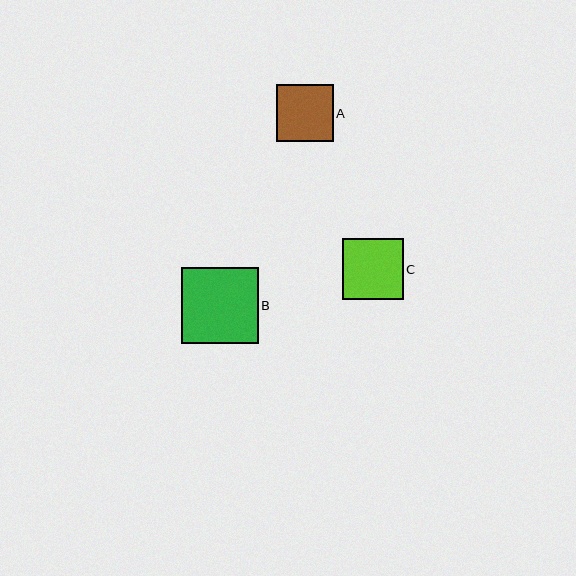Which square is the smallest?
Square A is the smallest with a size of approximately 57 pixels.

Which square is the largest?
Square B is the largest with a size of approximately 76 pixels.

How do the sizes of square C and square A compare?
Square C and square A are approximately the same size.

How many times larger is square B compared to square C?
Square B is approximately 1.3 times the size of square C.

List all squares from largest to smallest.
From largest to smallest: B, C, A.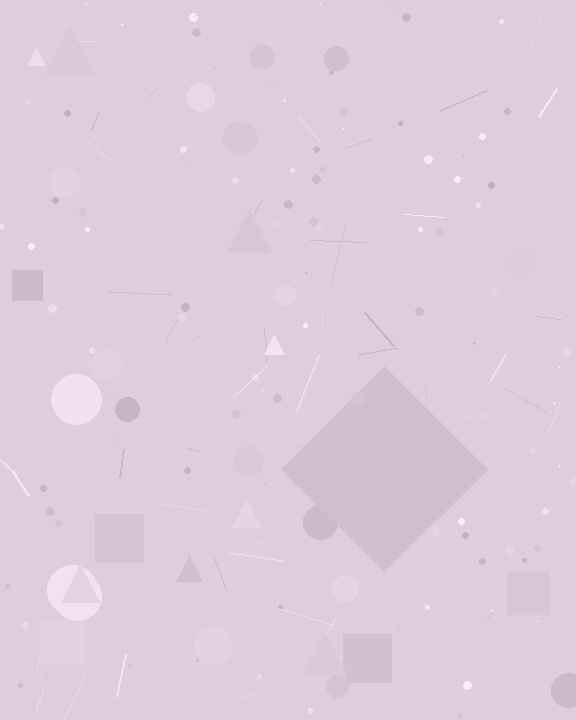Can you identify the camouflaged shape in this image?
The camouflaged shape is a diamond.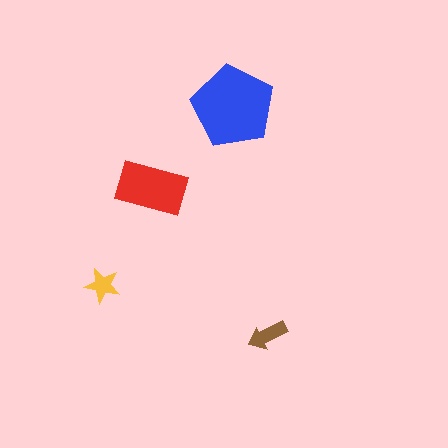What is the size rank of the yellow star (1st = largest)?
4th.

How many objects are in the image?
There are 4 objects in the image.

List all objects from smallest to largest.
The yellow star, the brown arrow, the red rectangle, the blue pentagon.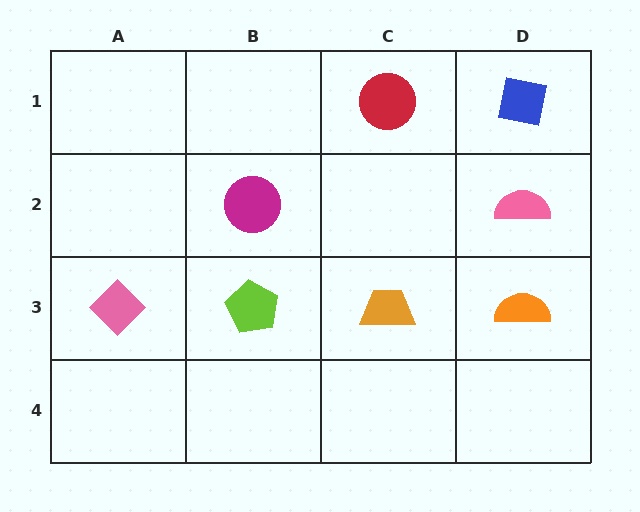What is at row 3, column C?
An orange trapezoid.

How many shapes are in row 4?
0 shapes.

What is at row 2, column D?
A pink semicircle.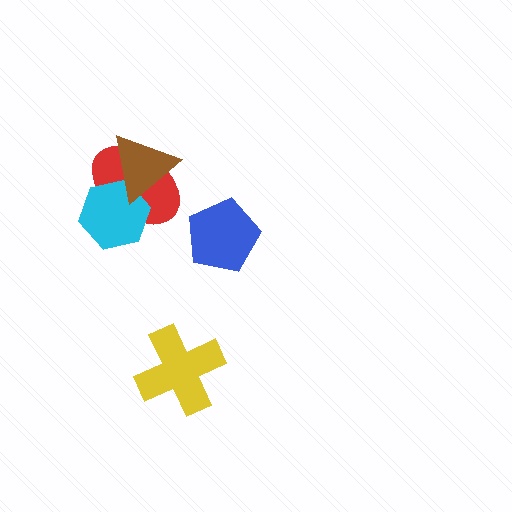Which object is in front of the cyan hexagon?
The brown triangle is in front of the cyan hexagon.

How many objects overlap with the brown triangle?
2 objects overlap with the brown triangle.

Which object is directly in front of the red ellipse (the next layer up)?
The cyan hexagon is directly in front of the red ellipse.